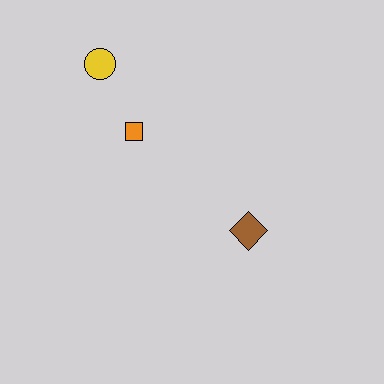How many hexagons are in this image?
There are no hexagons.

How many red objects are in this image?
There are no red objects.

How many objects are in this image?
There are 3 objects.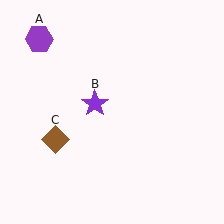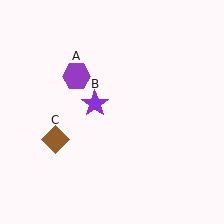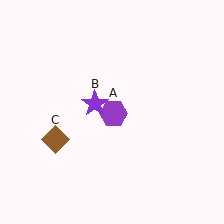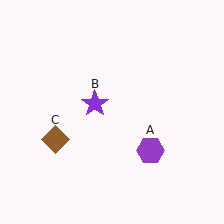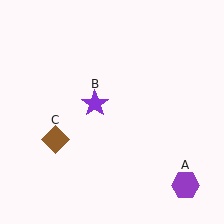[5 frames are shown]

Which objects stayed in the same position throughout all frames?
Purple star (object B) and brown diamond (object C) remained stationary.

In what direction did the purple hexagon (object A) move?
The purple hexagon (object A) moved down and to the right.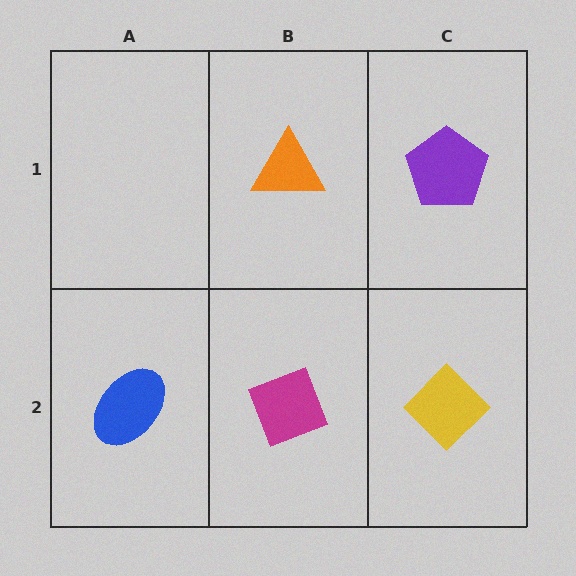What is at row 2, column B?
A magenta diamond.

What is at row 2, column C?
A yellow diamond.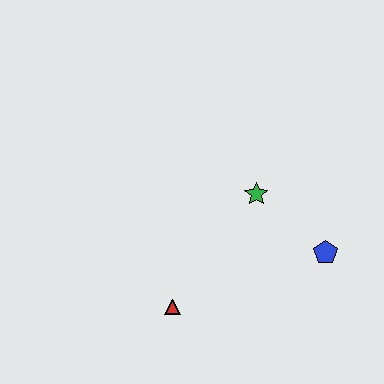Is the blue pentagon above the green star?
No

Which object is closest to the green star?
The blue pentagon is closest to the green star.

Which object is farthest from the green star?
The red triangle is farthest from the green star.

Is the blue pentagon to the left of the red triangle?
No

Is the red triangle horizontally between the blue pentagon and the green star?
No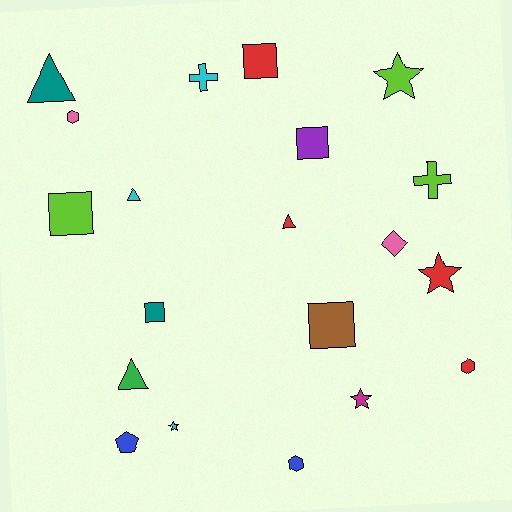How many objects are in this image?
There are 20 objects.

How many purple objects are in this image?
There is 1 purple object.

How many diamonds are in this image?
There is 1 diamond.